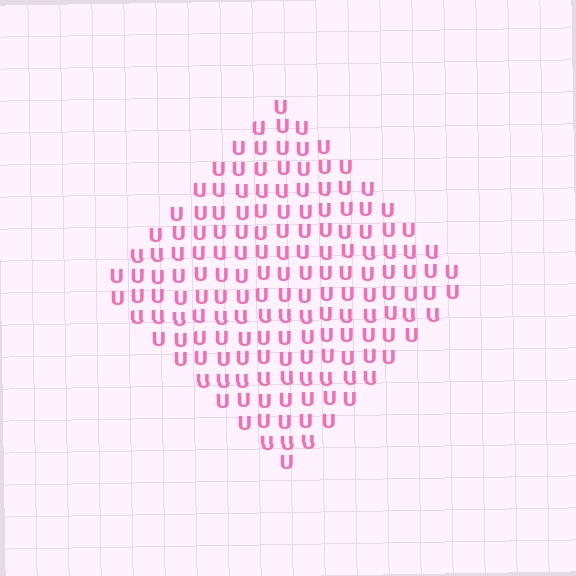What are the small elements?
The small elements are letter U's.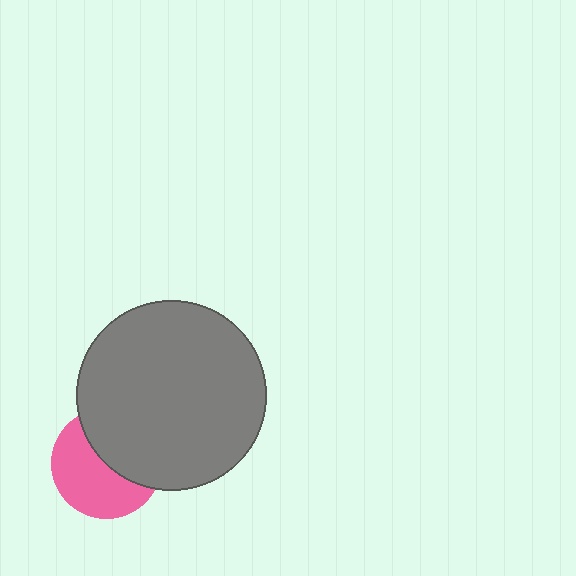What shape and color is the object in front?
The object in front is a gray circle.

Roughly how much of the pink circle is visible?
About half of it is visible (roughly 55%).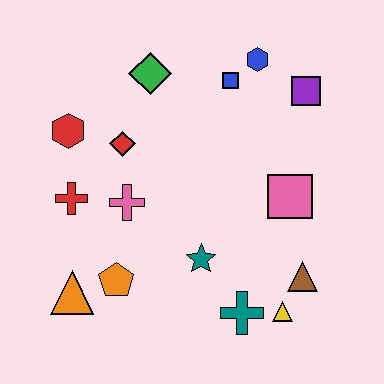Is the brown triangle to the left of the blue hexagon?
No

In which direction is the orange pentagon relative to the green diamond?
The orange pentagon is below the green diamond.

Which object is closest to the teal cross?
The yellow triangle is closest to the teal cross.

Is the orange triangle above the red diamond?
No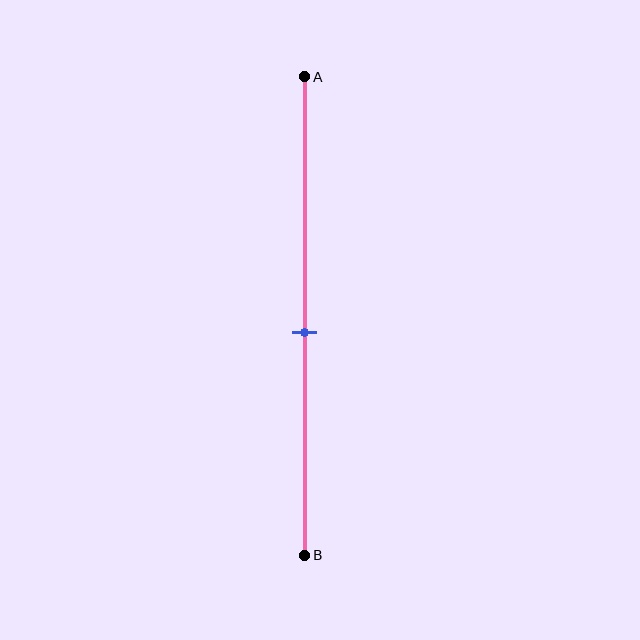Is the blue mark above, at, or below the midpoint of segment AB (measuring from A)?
The blue mark is below the midpoint of segment AB.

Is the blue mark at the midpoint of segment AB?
No, the mark is at about 55% from A, not at the 50% midpoint.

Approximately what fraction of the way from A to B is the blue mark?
The blue mark is approximately 55% of the way from A to B.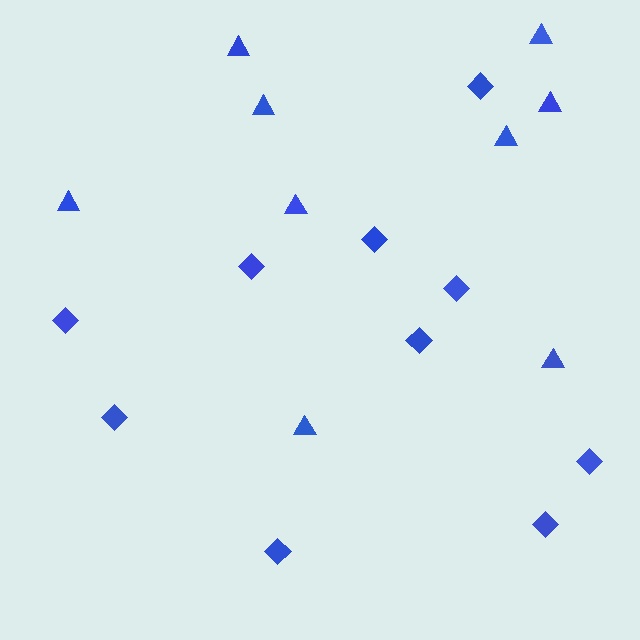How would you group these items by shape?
There are 2 groups: one group of diamonds (10) and one group of triangles (9).